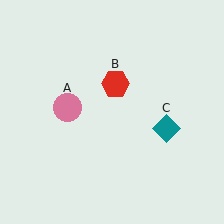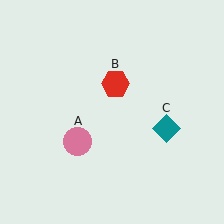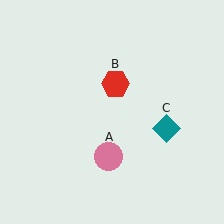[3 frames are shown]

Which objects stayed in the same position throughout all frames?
Red hexagon (object B) and teal diamond (object C) remained stationary.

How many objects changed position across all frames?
1 object changed position: pink circle (object A).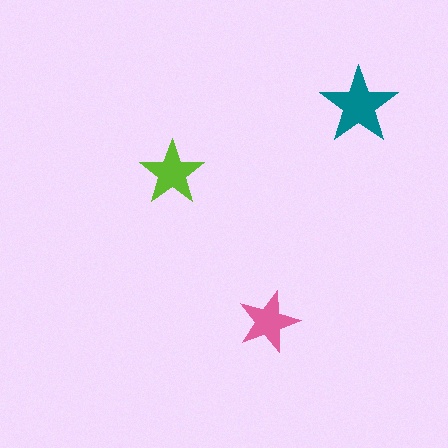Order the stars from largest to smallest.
the teal one, the lime one, the pink one.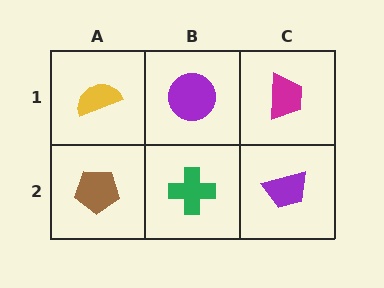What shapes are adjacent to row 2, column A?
A yellow semicircle (row 1, column A), a green cross (row 2, column B).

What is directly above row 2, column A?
A yellow semicircle.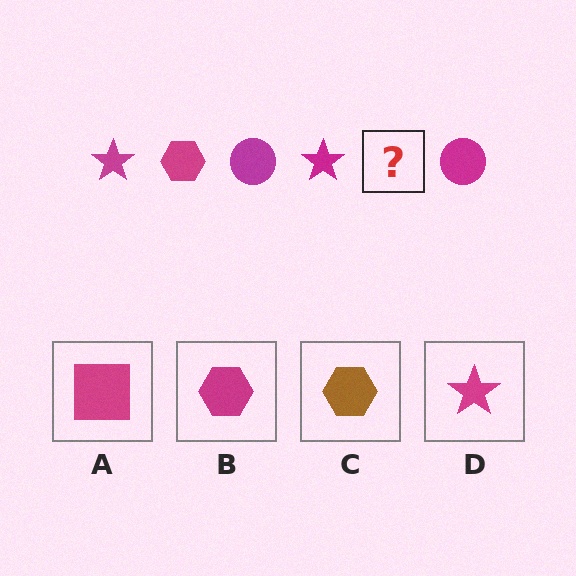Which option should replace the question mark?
Option B.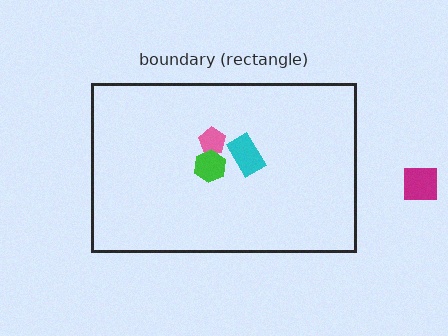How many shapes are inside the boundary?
3 inside, 1 outside.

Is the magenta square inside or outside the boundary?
Outside.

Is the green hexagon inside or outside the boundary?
Inside.